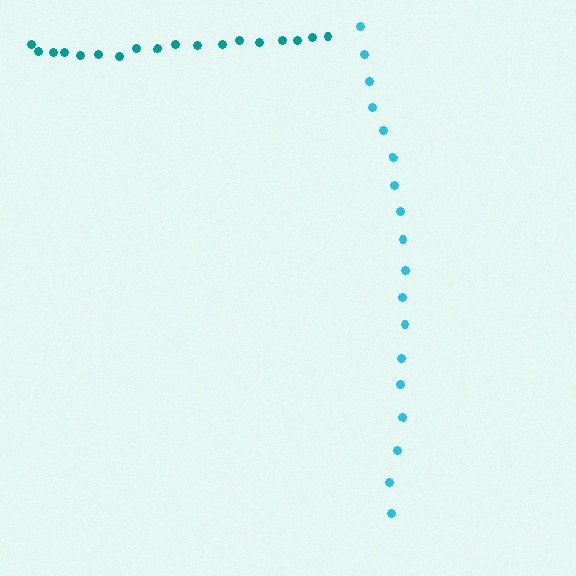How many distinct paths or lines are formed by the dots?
There are 2 distinct paths.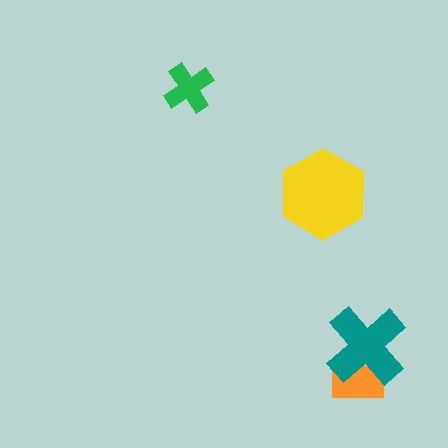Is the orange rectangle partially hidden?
Yes, it is partially covered by another shape.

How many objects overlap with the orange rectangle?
1 object overlaps with the orange rectangle.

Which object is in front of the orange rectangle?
The teal cross is in front of the orange rectangle.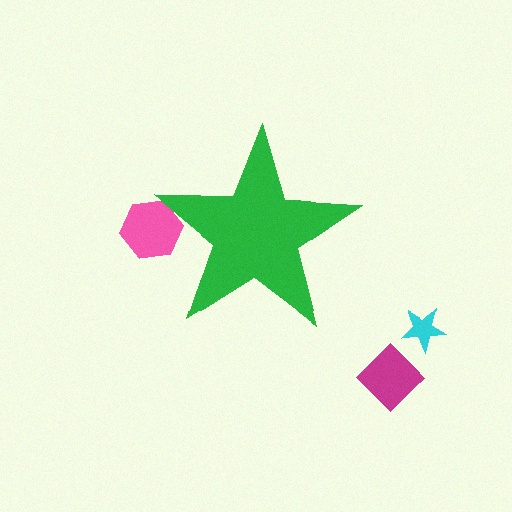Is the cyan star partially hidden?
No, the cyan star is fully visible.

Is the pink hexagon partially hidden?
Yes, the pink hexagon is partially hidden behind the green star.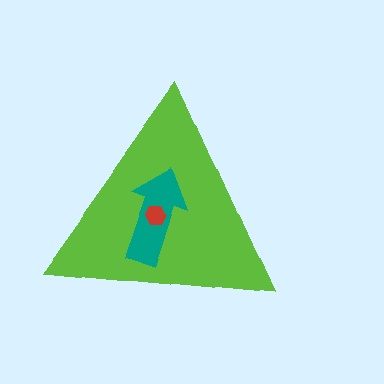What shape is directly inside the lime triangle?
The teal arrow.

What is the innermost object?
The red hexagon.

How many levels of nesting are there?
3.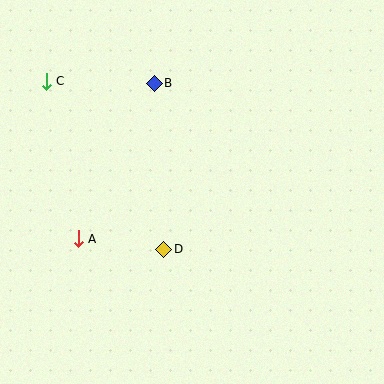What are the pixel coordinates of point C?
Point C is at (46, 81).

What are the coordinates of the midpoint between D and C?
The midpoint between D and C is at (105, 165).